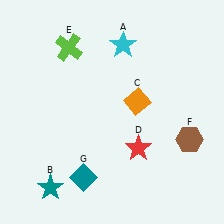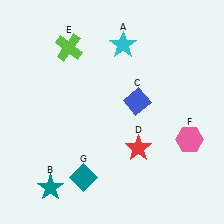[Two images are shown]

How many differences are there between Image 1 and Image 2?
There are 2 differences between the two images.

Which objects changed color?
C changed from orange to blue. F changed from brown to pink.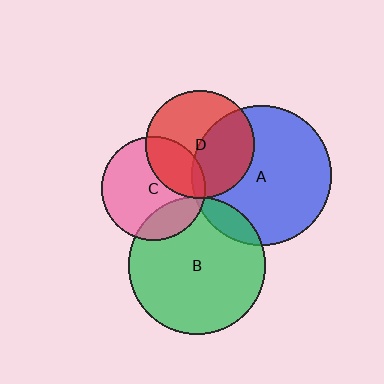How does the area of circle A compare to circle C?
Approximately 1.8 times.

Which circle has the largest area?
Circle A (blue).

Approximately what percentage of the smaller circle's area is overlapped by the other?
Approximately 45%.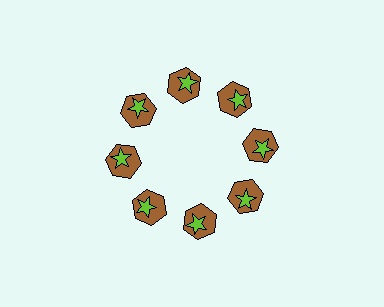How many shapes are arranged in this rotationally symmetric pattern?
There are 16 shapes, arranged in 8 groups of 2.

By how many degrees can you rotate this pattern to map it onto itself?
The pattern maps onto itself every 45 degrees of rotation.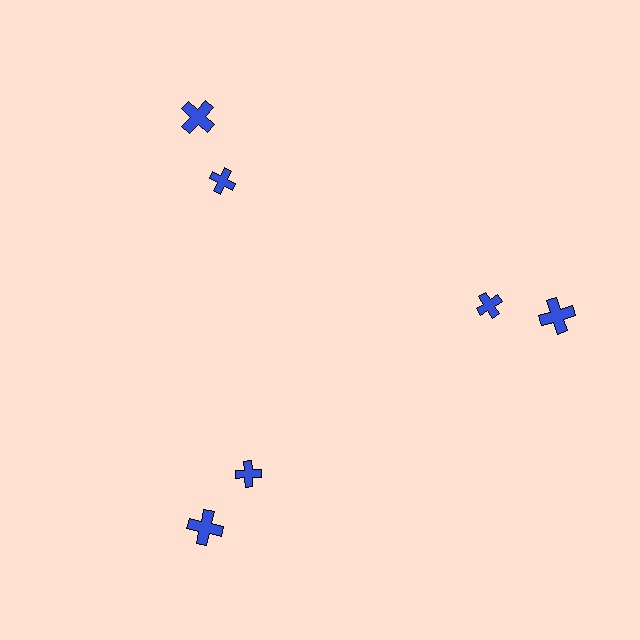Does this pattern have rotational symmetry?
Yes, this pattern has 3-fold rotational symmetry. It looks the same after rotating 120 degrees around the center.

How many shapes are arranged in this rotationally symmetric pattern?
There are 6 shapes, arranged in 3 groups of 2.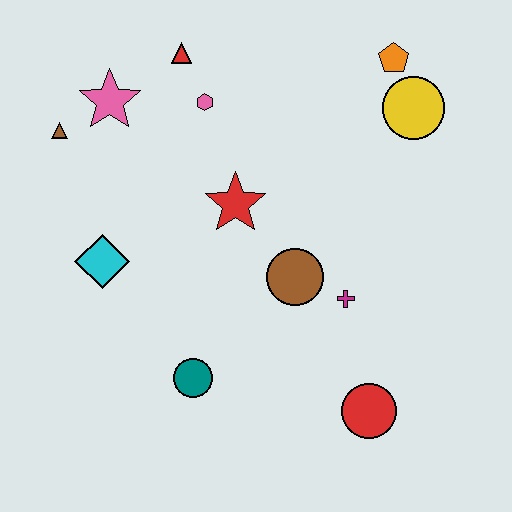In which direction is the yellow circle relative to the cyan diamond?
The yellow circle is to the right of the cyan diamond.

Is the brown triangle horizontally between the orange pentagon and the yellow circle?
No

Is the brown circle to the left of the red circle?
Yes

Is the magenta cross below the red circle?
No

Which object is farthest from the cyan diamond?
The orange pentagon is farthest from the cyan diamond.